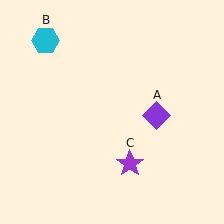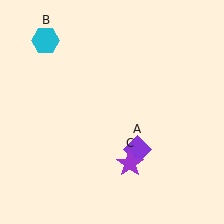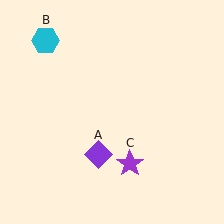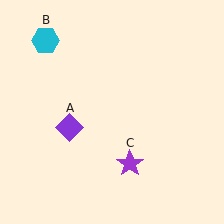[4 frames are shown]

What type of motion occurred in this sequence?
The purple diamond (object A) rotated clockwise around the center of the scene.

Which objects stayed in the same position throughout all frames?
Cyan hexagon (object B) and purple star (object C) remained stationary.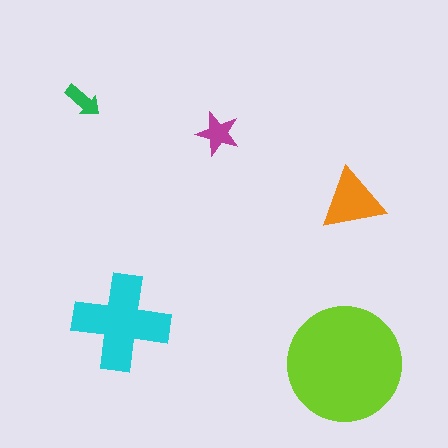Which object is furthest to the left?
The green arrow is leftmost.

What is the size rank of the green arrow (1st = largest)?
5th.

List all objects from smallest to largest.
The green arrow, the magenta star, the orange triangle, the cyan cross, the lime circle.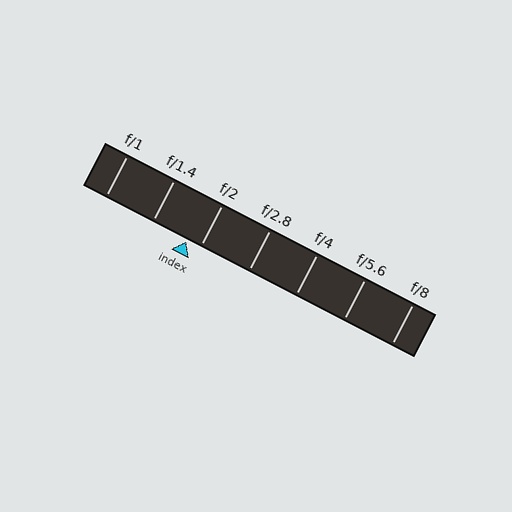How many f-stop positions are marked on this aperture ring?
There are 7 f-stop positions marked.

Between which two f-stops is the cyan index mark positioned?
The index mark is between f/1.4 and f/2.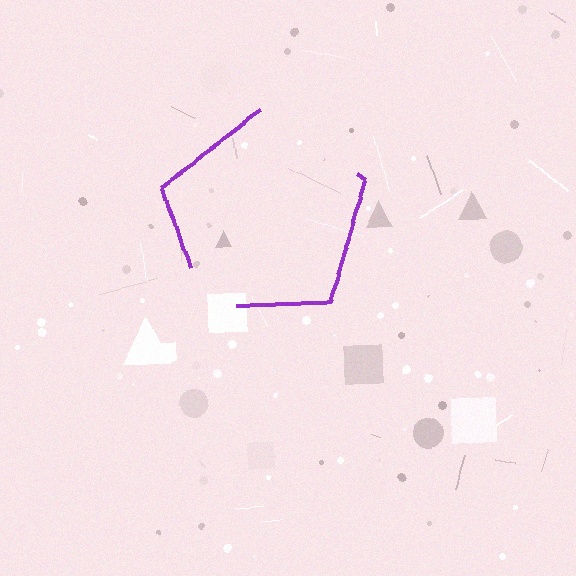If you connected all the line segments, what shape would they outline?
They would outline a pentagon.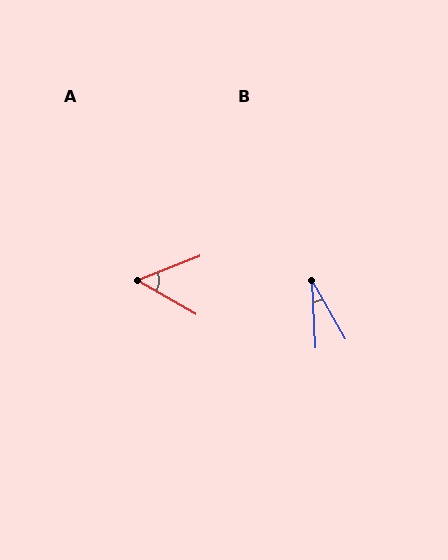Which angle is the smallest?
B, at approximately 27 degrees.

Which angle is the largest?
A, at approximately 51 degrees.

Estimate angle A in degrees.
Approximately 51 degrees.